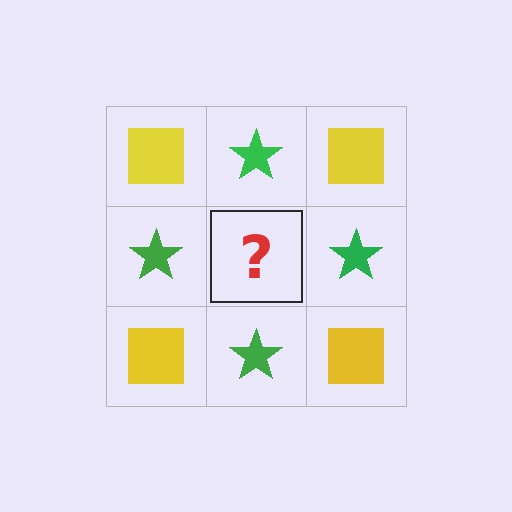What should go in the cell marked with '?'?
The missing cell should contain a yellow square.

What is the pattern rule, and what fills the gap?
The rule is that it alternates yellow square and green star in a checkerboard pattern. The gap should be filled with a yellow square.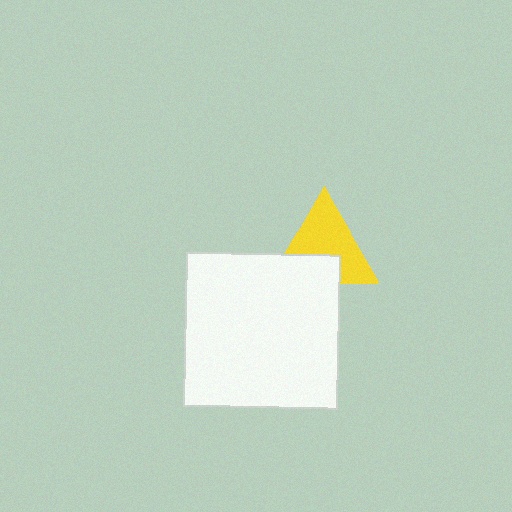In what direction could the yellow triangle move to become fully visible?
The yellow triangle could move up. That would shift it out from behind the white square entirely.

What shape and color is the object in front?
The object in front is a white square.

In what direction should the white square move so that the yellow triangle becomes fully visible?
The white square should move down. That is the shortest direction to clear the overlap and leave the yellow triangle fully visible.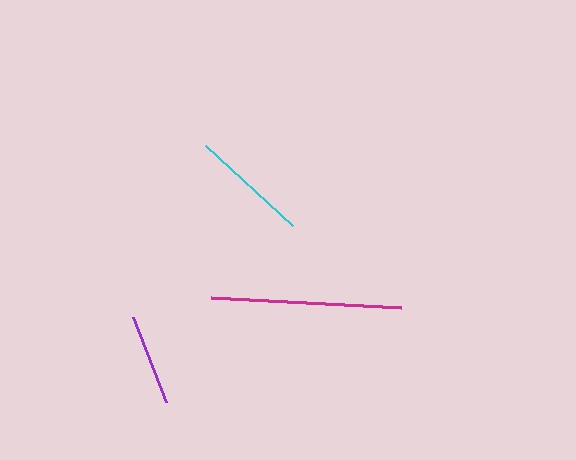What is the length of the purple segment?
The purple segment is approximately 91 pixels long.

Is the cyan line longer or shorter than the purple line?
The cyan line is longer than the purple line.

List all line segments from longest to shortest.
From longest to shortest: magenta, cyan, purple.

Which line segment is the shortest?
The purple line is the shortest at approximately 91 pixels.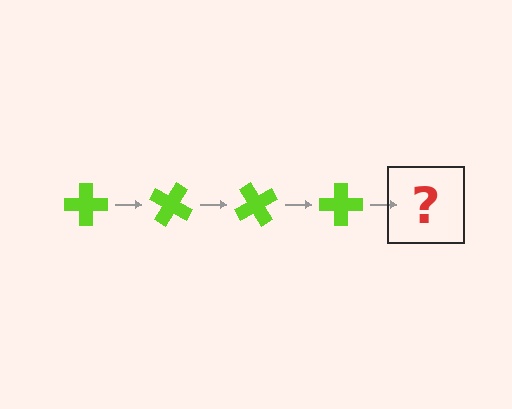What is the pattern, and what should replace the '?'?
The pattern is that the cross rotates 30 degrees each step. The '?' should be a lime cross rotated 120 degrees.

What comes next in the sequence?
The next element should be a lime cross rotated 120 degrees.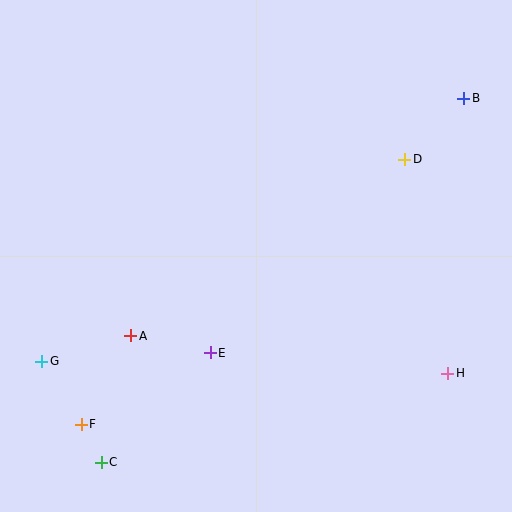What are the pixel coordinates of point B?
Point B is at (464, 98).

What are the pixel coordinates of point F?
Point F is at (81, 424).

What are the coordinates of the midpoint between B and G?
The midpoint between B and G is at (253, 230).